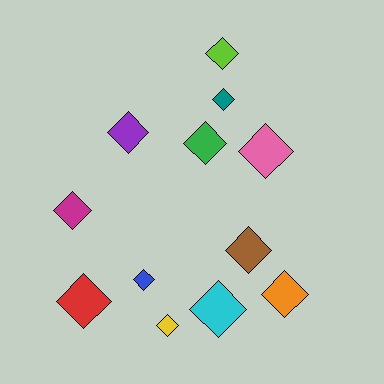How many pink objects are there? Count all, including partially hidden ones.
There is 1 pink object.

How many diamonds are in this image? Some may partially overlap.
There are 12 diamonds.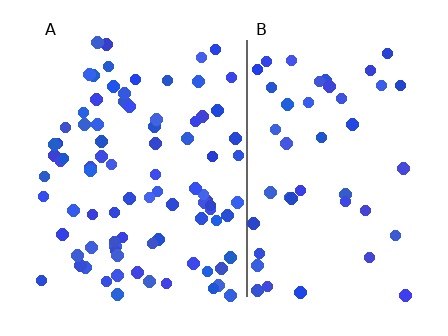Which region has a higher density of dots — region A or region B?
A (the left).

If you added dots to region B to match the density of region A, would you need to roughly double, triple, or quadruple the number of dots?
Approximately double.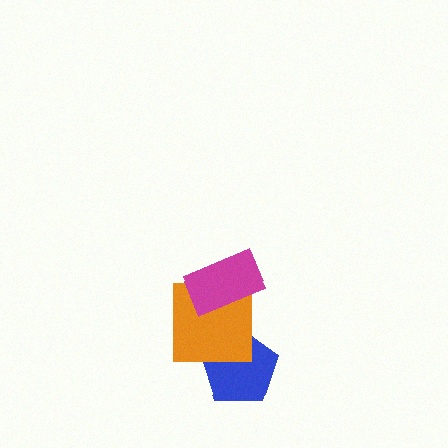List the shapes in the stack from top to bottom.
From top to bottom: the magenta rectangle, the orange square, the blue pentagon.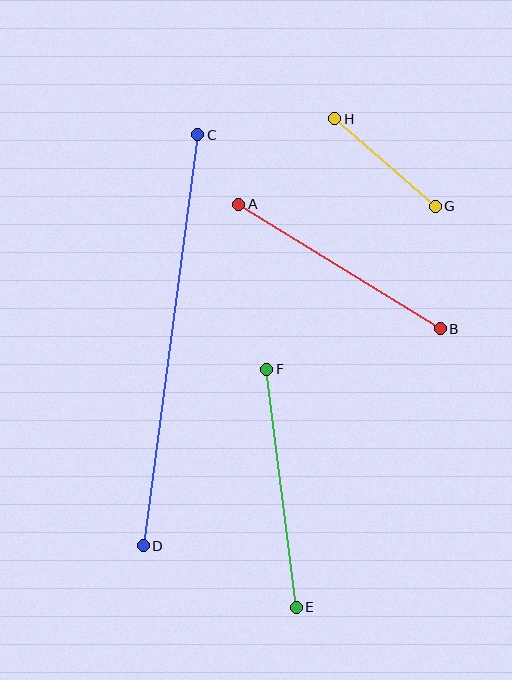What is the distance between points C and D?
The distance is approximately 415 pixels.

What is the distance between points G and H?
The distance is approximately 133 pixels.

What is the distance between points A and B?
The distance is approximately 237 pixels.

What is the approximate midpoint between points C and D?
The midpoint is at approximately (170, 340) pixels.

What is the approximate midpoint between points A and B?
The midpoint is at approximately (340, 267) pixels.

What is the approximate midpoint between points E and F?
The midpoint is at approximately (281, 488) pixels.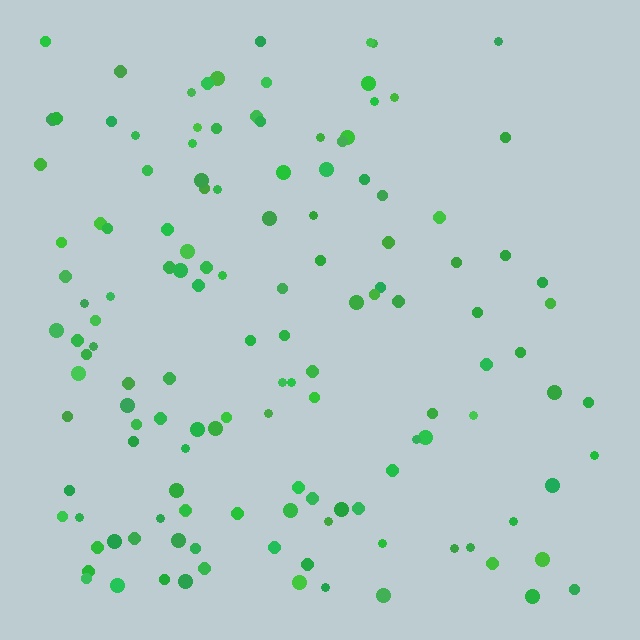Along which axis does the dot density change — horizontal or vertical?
Horizontal.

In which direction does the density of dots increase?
From right to left, with the left side densest.